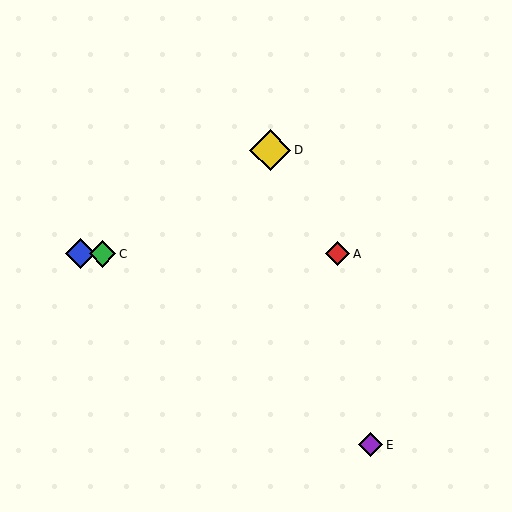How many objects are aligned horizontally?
3 objects (A, B, C) are aligned horizontally.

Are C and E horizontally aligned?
No, C is at y≈254 and E is at y≈445.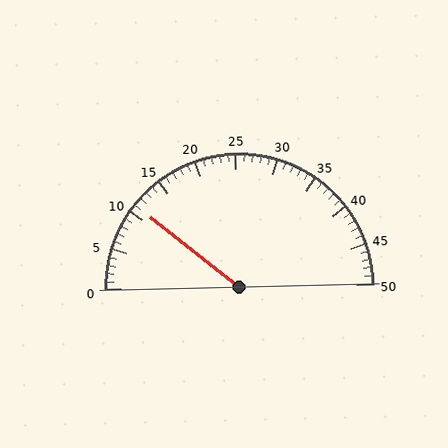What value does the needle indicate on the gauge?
The needle indicates approximately 11.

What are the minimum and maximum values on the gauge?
The gauge ranges from 0 to 50.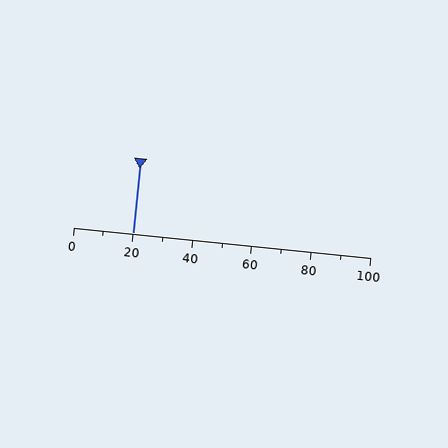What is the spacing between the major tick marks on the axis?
The major ticks are spaced 20 apart.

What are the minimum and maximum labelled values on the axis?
The axis runs from 0 to 100.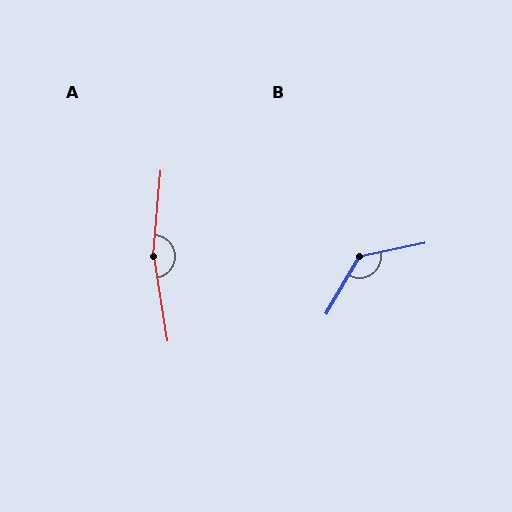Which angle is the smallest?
B, at approximately 132 degrees.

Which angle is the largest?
A, at approximately 166 degrees.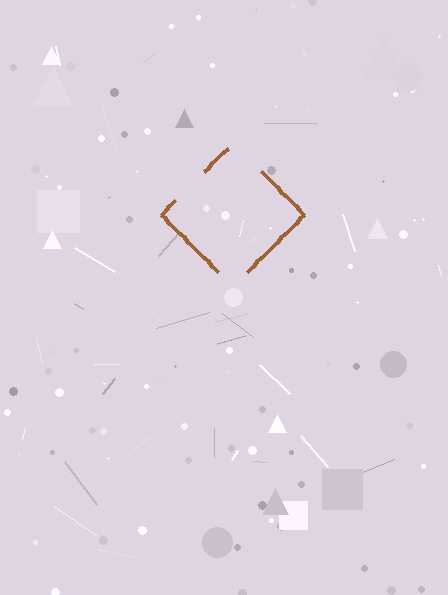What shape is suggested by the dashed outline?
The dashed outline suggests a diamond.